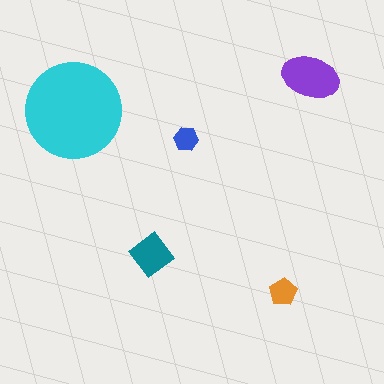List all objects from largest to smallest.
The cyan circle, the purple ellipse, the teal diamond, the orange pentagon, the blue hexagon.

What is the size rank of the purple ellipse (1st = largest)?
2nd.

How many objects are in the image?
There are 5 objects in the image.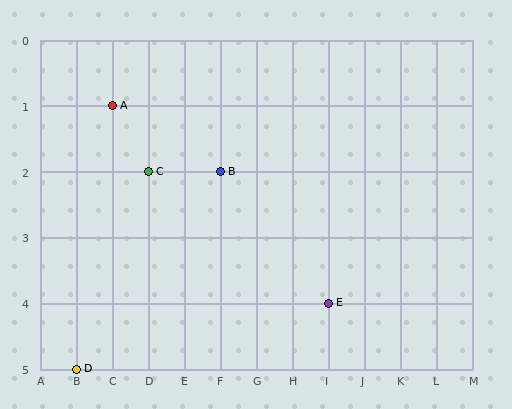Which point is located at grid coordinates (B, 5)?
Point D is at (B, 5).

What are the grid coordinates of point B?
Point B is at grid coordinates (F, 2).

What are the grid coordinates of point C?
Point C is at grid coordinates (D, 2).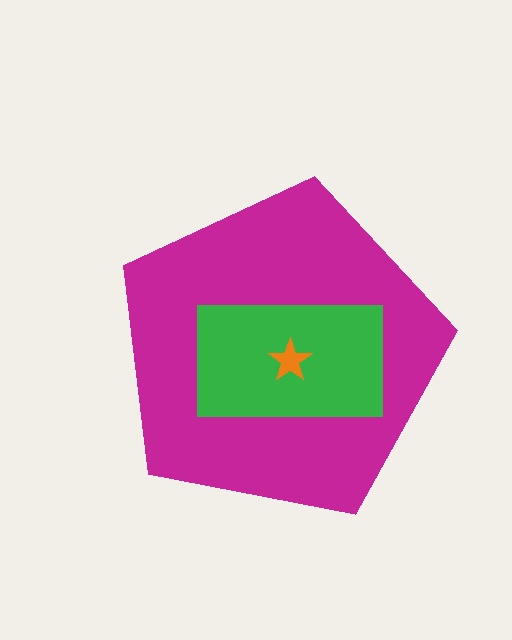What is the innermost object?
The orange star.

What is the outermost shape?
The magenta pentagon.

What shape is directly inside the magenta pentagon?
The green rectangle.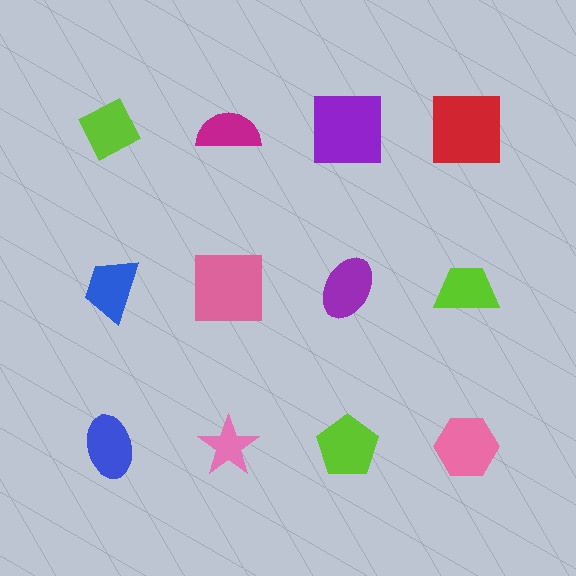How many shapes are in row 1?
4 shapes.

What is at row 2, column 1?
A blue trapezoid.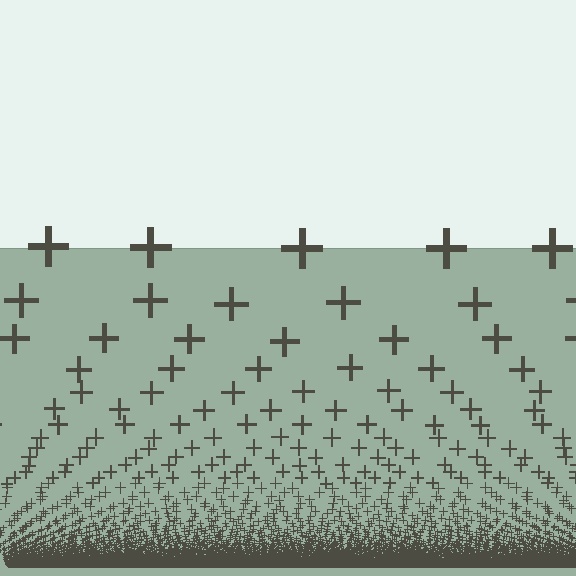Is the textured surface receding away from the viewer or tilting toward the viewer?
The surface appears to tilt toward the viewer. Texture elements get larger and sparser toward the top.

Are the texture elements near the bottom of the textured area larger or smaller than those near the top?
Smaller. The gradient is inverted — elements near the bottom are smaller and denser.